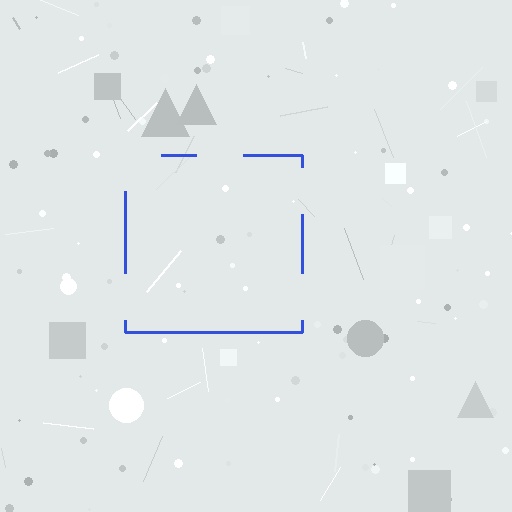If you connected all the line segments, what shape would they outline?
They would outline a square.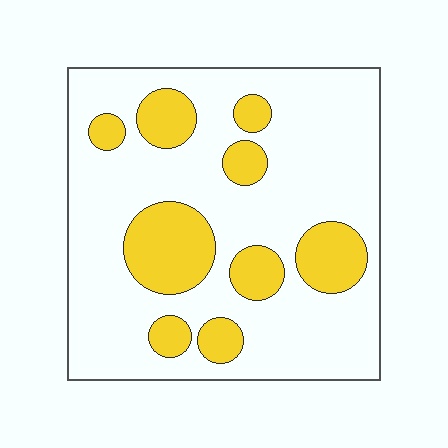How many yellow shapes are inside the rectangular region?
9.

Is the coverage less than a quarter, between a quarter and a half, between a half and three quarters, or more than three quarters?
Less than a quarter.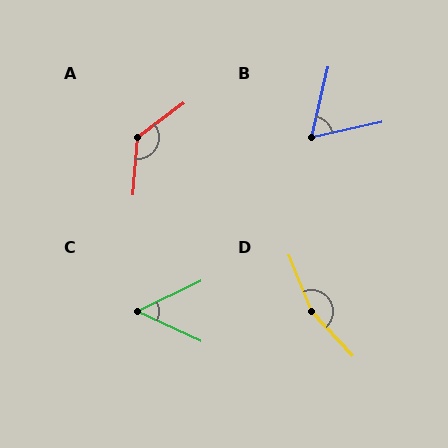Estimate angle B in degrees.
Approximately 64 degrees.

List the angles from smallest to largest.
C (51°), B (64°), A (131°), D (159°).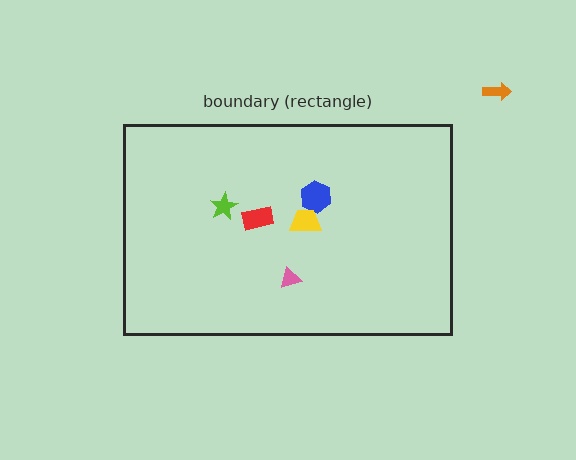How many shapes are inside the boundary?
5 inside, 1 outside.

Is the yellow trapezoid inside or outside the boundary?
Inside.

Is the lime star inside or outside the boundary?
Inside.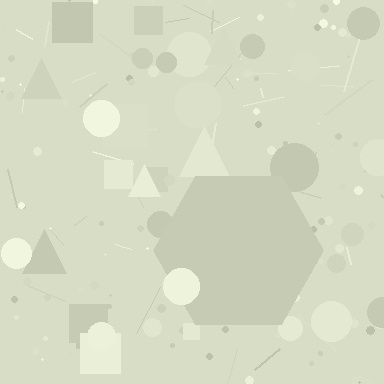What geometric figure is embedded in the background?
A hexagon is embedded in the background.